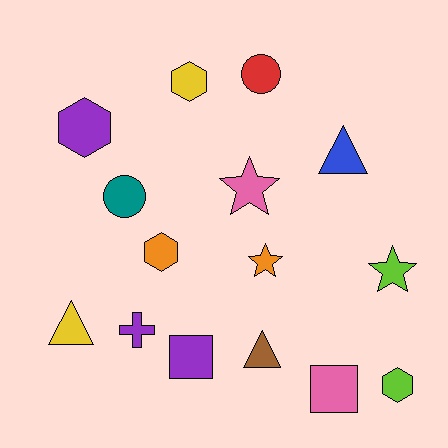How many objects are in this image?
There are 15 objects.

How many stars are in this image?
There are 3 stars.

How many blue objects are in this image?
There is 1 blue object.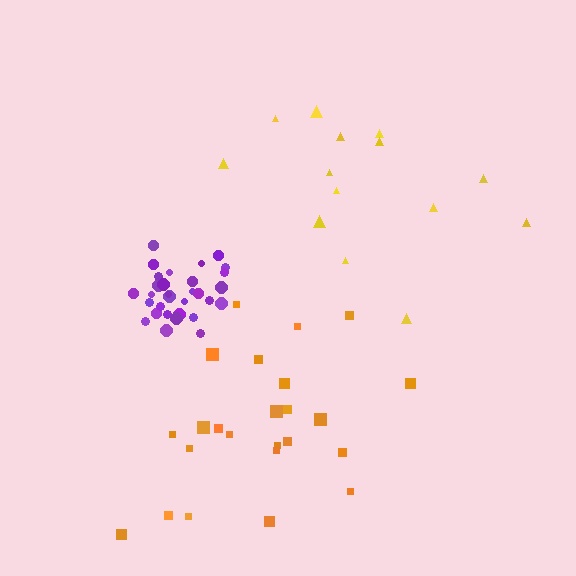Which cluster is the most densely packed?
Purple.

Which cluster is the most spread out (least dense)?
Yellow.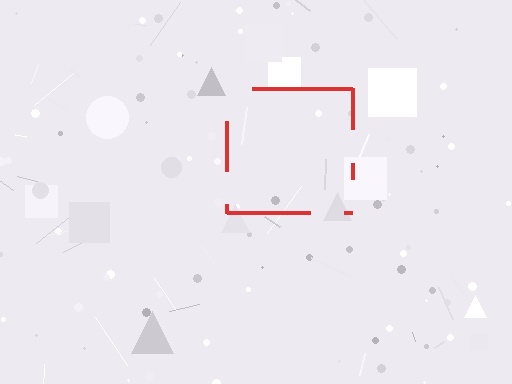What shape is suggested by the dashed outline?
The dashed outline suggests a square.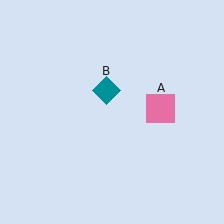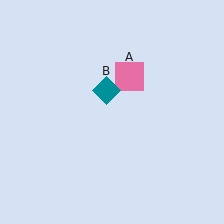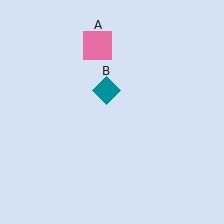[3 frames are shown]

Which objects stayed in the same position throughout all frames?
Teal diamond (object B) remained stationary.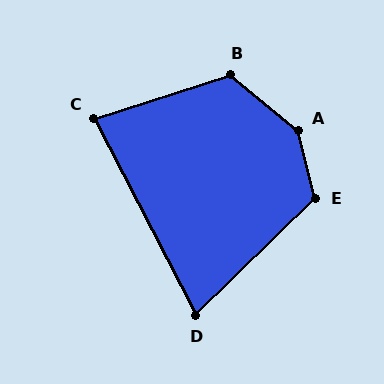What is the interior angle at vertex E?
Approximately 121 degrees (obtuse).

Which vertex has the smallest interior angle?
D, at approximately 73 degrees.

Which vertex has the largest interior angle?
A, at approximately 143 degrees.